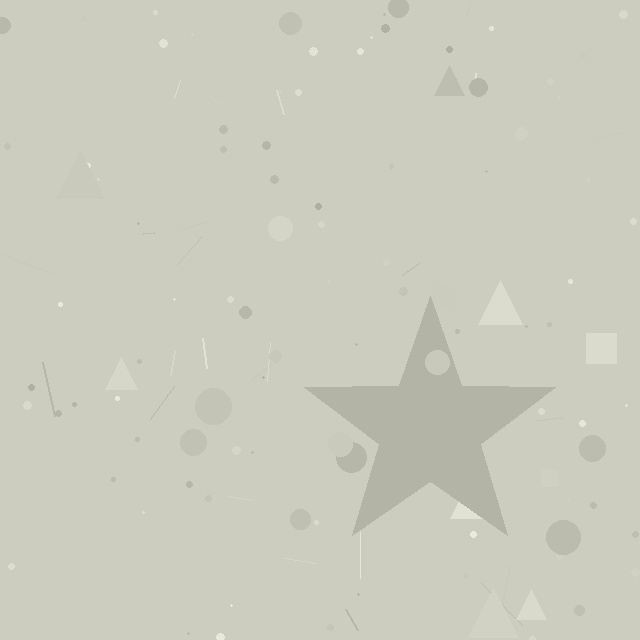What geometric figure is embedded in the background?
A star is embedded in the background.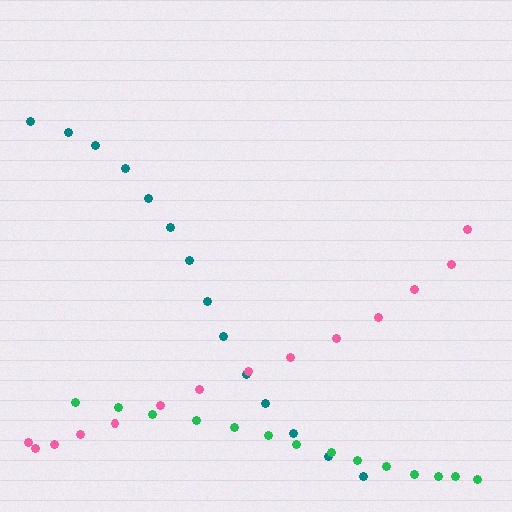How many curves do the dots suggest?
There are 3 distinct paths.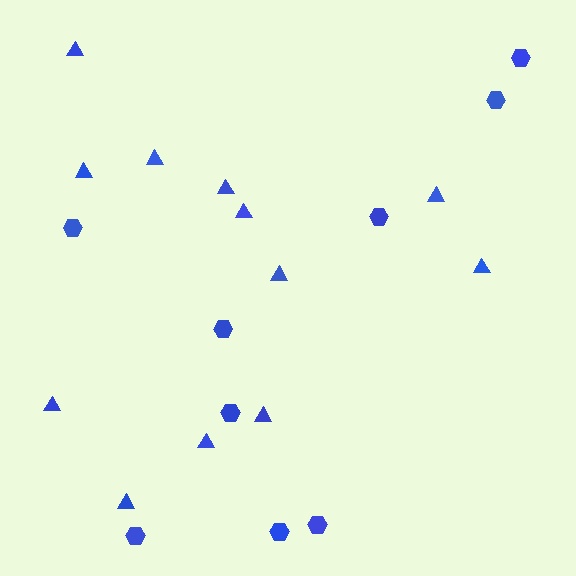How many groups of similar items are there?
There are 2 groups: one group of hexagons (9) and one group of triangles (12).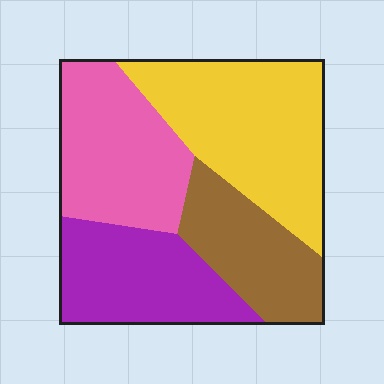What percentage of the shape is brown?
Brown covers roughly 20% of the shape.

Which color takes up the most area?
Yellow, at roughly 35%.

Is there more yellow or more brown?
Yellow.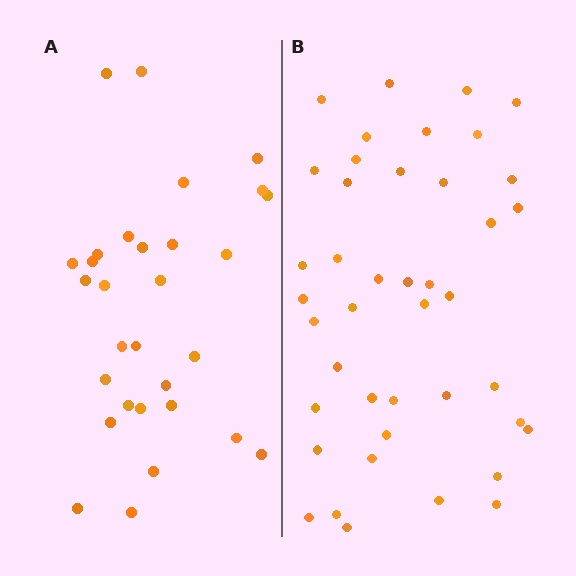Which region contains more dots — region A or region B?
Region B (the right region) has more dots.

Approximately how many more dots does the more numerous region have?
Region B has roughly 12 or so more dots than region A.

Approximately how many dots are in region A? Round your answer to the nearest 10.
About 30 dots.